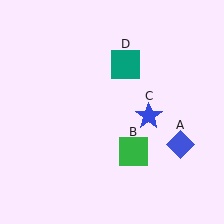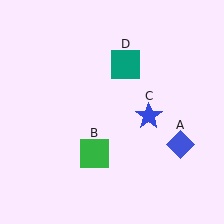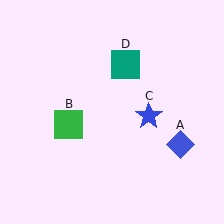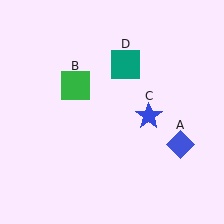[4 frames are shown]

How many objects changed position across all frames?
1 object changed position: green square (object B).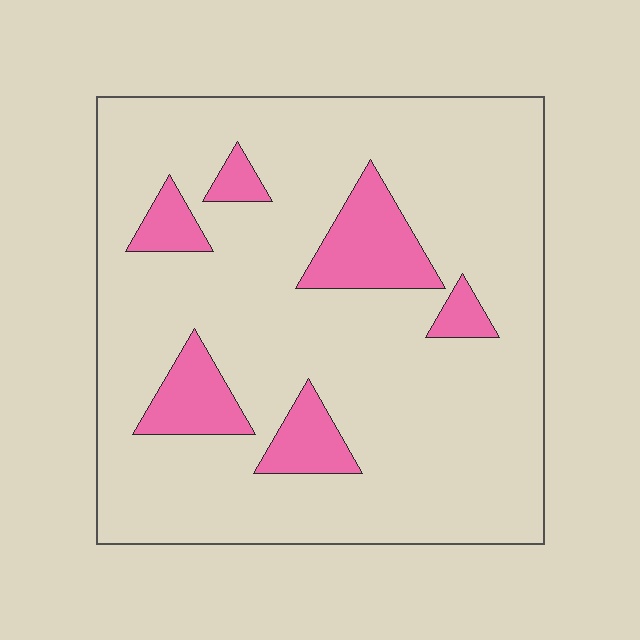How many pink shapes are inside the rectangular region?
6.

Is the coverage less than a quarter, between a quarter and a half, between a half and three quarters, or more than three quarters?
Less than a quarter.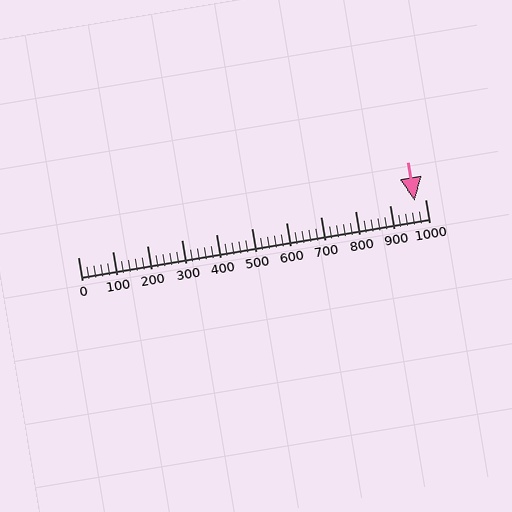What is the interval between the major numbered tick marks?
The major tick marks are spaced 100 units apart.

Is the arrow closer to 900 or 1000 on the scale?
The arrow is closer to 1000.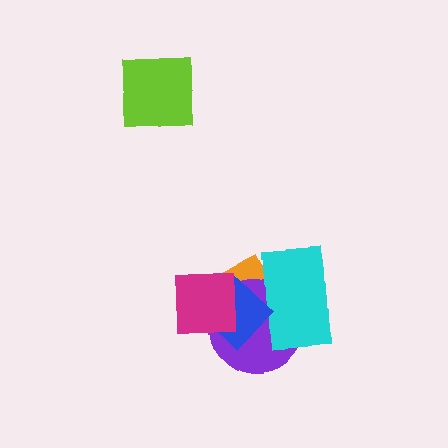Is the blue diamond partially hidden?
Yes, it is partially covered by another shape.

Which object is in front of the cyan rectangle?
The blue diamond is in front of the cyan rectangle.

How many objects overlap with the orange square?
4 objects overlap with the orange square.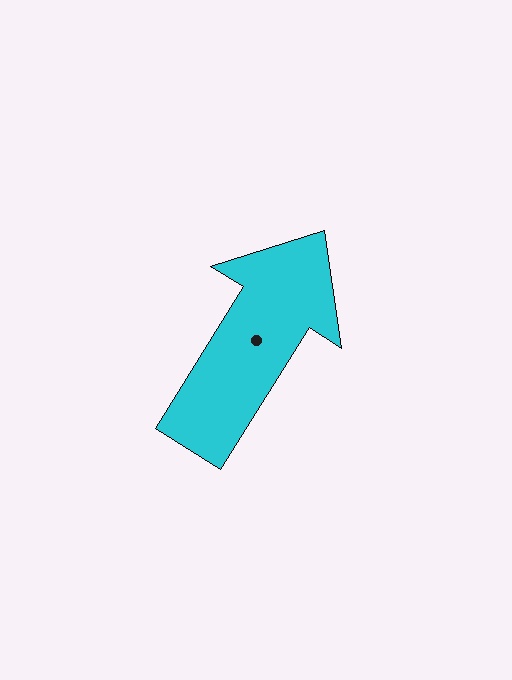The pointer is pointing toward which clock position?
Roughly 1 o'clock.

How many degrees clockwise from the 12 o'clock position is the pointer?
Approximately 32 degrees.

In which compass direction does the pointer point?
Northeast.